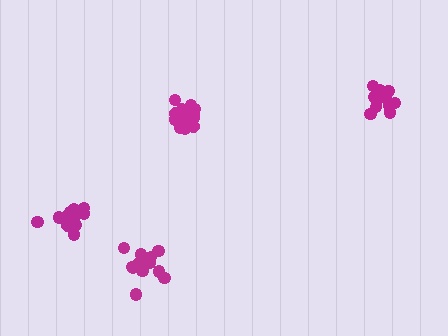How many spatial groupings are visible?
There are 4 spatial groupings.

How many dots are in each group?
Group 1: 12 dots, Group 2: 11 dots, Group 3: 16 dots, Group 4: 16 dots (55 total).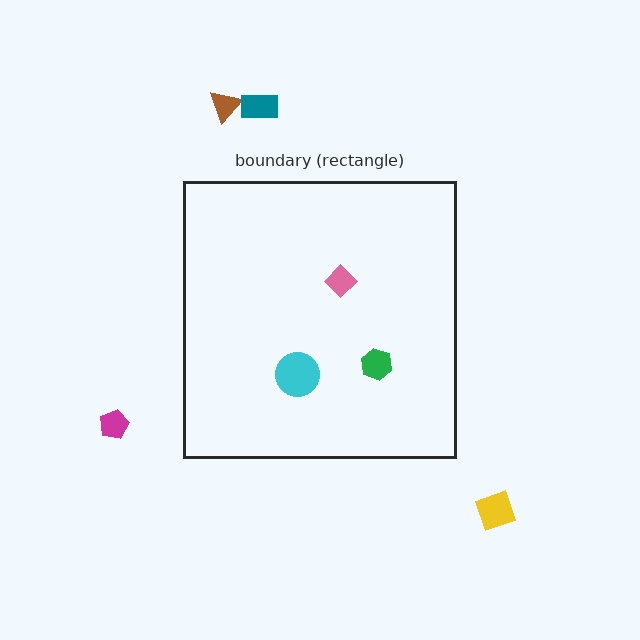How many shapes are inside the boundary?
3 inside, 4 outside.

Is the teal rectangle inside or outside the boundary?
Outside.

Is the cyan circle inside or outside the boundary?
Inside.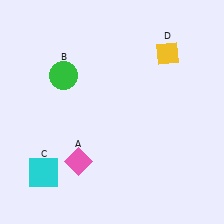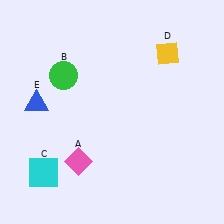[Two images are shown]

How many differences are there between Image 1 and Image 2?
There is 1 difference between the two images.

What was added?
A blue triangle (E) was added in Image 2.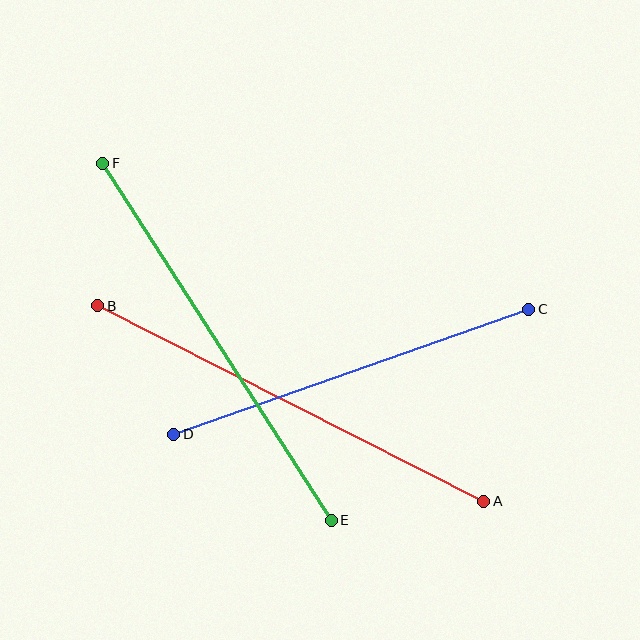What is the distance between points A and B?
The distance is approximately 433 pixels.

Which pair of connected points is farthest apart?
Points A and B are farthest apart.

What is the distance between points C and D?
The distance is approximately 376 pixels.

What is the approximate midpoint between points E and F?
The midpoint is at approximately (217, 342) pixels.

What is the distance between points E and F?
The distance is approximately 424 pixels.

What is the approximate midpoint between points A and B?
The midpoint is at approximately (291, 403) pixels.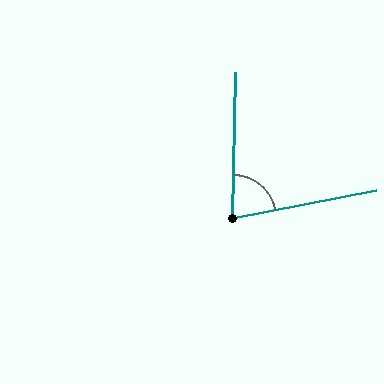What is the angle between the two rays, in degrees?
Approximately 78 degrees.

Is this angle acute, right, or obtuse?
It is acute.